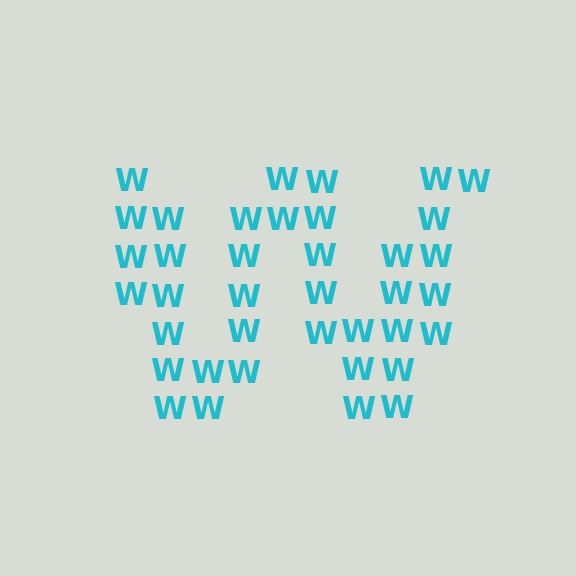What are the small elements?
The small elements are letter W's.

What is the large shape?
The large shape is the letter W.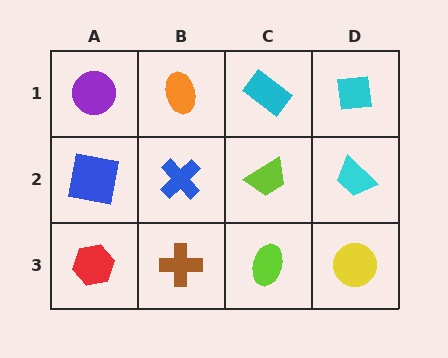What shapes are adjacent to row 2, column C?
A cyan rectangle (row 1, column C), a lime ellipse (row 3, column C), a blue cross (row 2, column B), a cyan trapezoid (row 2, column D).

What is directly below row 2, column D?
A yellow circle.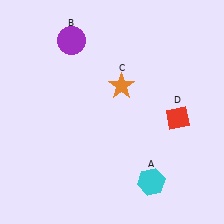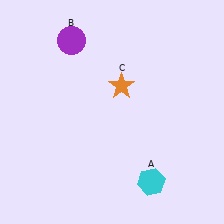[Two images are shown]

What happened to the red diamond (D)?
The red diamond (D) was removed in Image 2. It was in the bottom-right area of Image 1.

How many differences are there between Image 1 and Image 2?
There is 1 difference between the two images.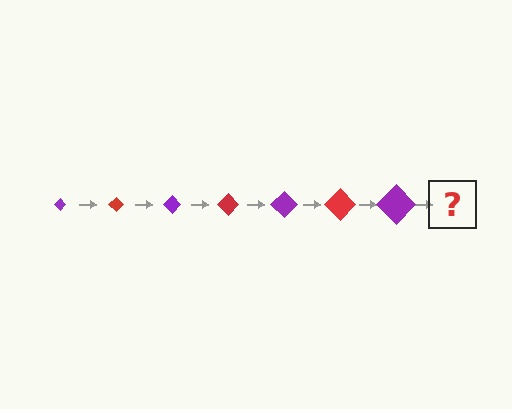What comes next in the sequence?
The next element should be a red diamond, larger than the previous one.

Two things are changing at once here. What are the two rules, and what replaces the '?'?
The two rules are that the diamond grows larger each step and the color cycles through purple and red. The '?' should be a red diamond, larger than the previous one.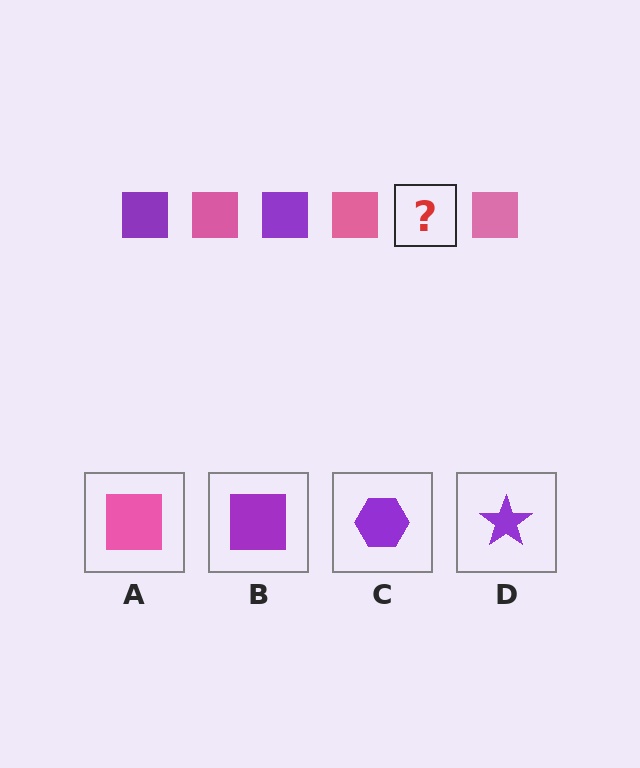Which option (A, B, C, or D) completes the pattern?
B.